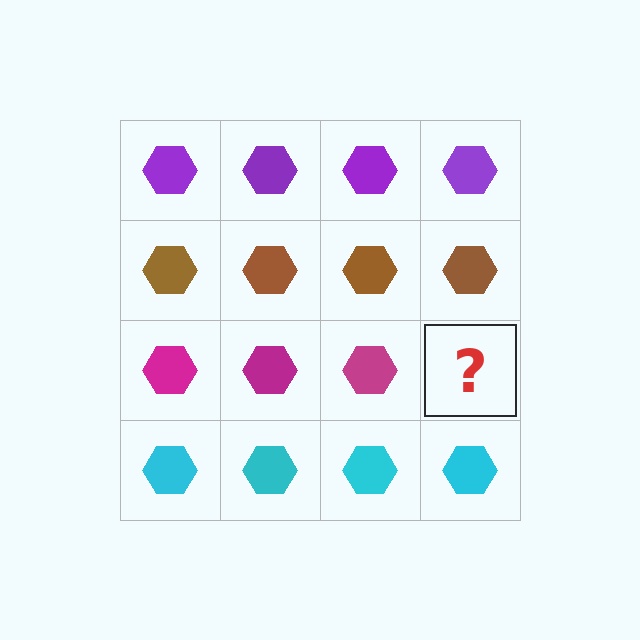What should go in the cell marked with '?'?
The missing cell should contain a magenta hexagon.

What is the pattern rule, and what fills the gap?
The rule is that each row has a consistent color. The gap should be filled with a magenta hexagon.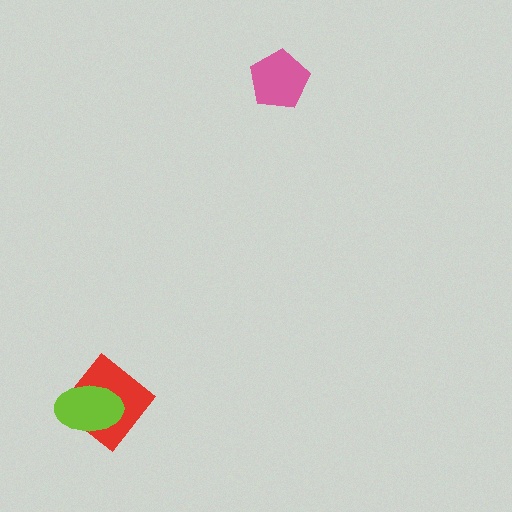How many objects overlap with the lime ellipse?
1 object overlaps with the lime ellipse.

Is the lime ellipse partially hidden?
No, no other shape covers it.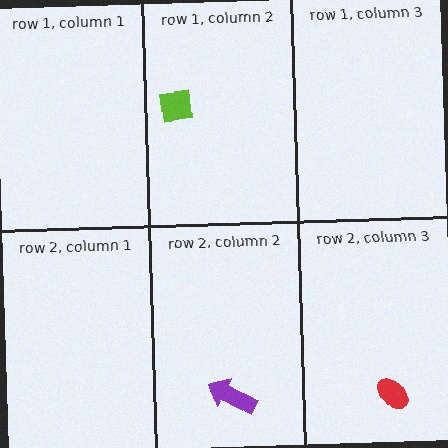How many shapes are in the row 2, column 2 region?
1.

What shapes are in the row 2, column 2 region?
The purple arrow.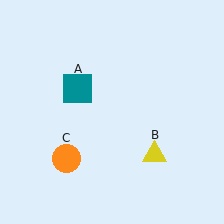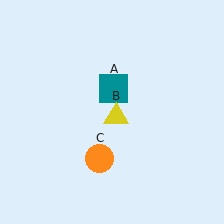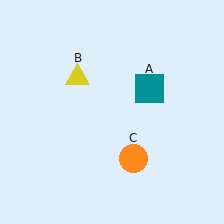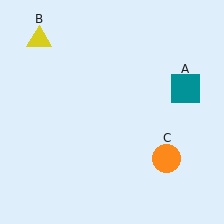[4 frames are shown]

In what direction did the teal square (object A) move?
The teal square (object A) moved right.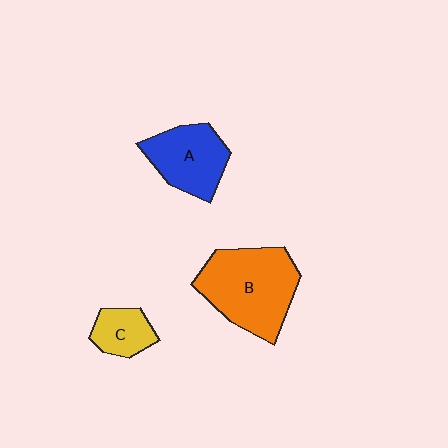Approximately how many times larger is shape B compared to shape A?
Approximately 1.5 times.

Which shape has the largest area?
Shape B (orange).